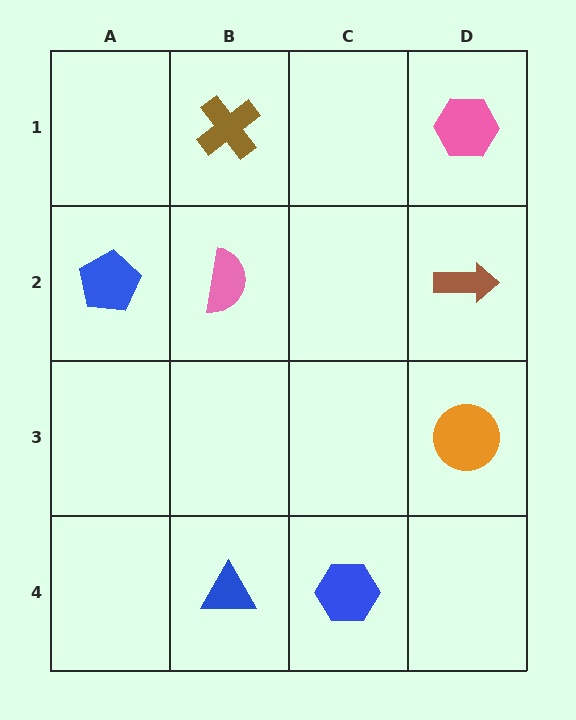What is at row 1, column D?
A pink hexagon.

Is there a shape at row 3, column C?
No, that cell is empty.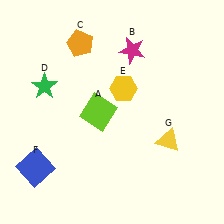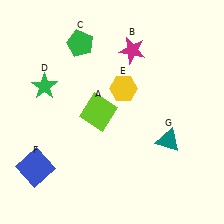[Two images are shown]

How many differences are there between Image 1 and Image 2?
There are 2 differences between the two images.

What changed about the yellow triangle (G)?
In Image 1, G is yellow. In Image 2, it changed to teal.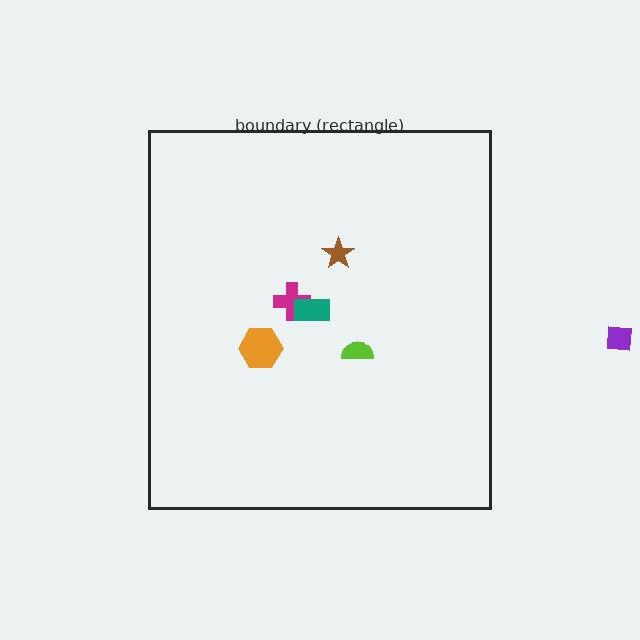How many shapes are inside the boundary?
5 inside, 1 outside.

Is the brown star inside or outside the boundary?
Inside.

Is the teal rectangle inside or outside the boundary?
Inside.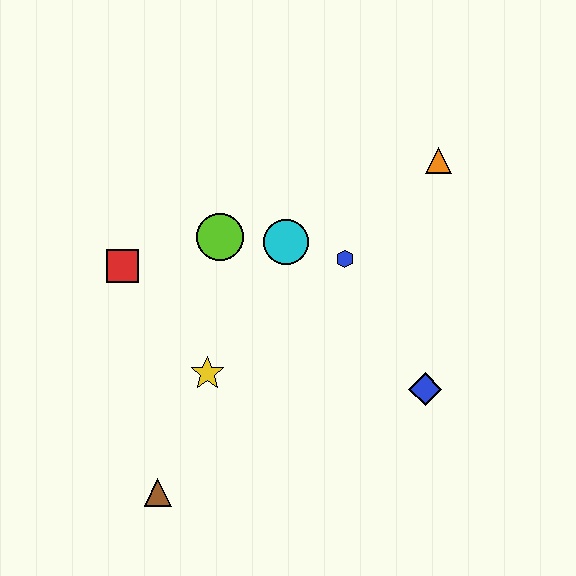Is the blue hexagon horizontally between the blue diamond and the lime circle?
Yes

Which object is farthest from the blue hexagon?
The brown triangle is farthest from the blue hexagon.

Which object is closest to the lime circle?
The cyan circle is closest to the lime circle.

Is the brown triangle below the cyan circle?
Yes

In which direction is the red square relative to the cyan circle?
The red square is to the left of the cyan circle.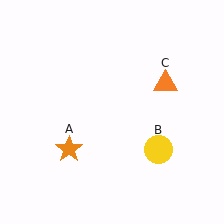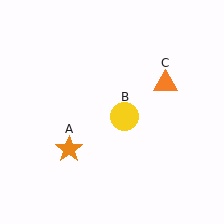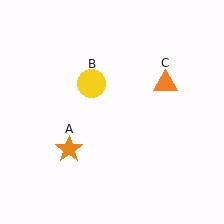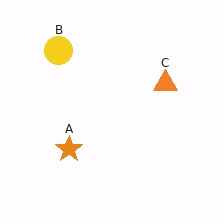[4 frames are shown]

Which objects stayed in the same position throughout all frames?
Orange star (object A) and orange triangle (object C) remained stationary.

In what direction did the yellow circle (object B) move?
The yellow circle (object B) moved up and to the left.